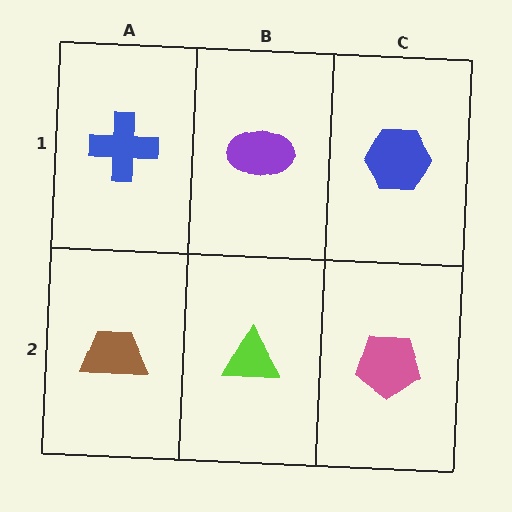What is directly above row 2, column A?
A blue cross.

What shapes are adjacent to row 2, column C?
A blue hexagon (row 1, column C), a lime triangle (row 2, column B).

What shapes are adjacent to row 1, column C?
A pink pentagon (row 2, column C), a purple ellipse (row 1, column B).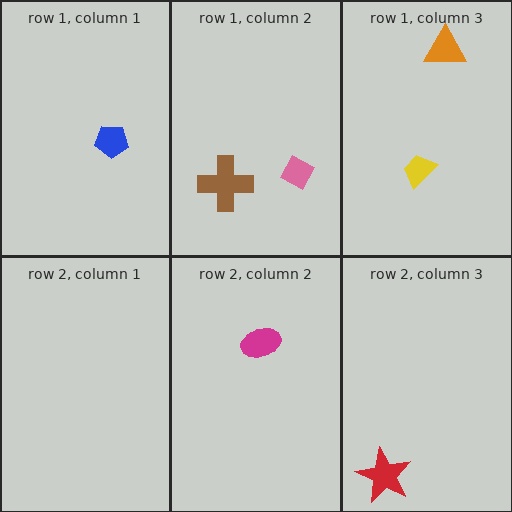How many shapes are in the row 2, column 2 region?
1.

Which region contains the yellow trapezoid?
The row 1, column 3 region.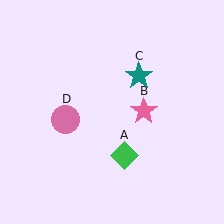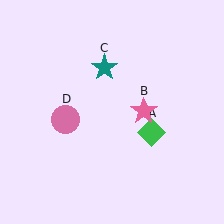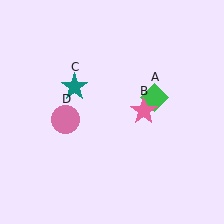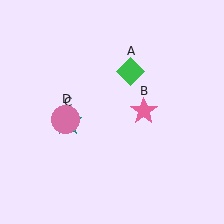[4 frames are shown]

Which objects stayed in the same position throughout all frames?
Pink star (object B) and pink circle (object D) remained stationary.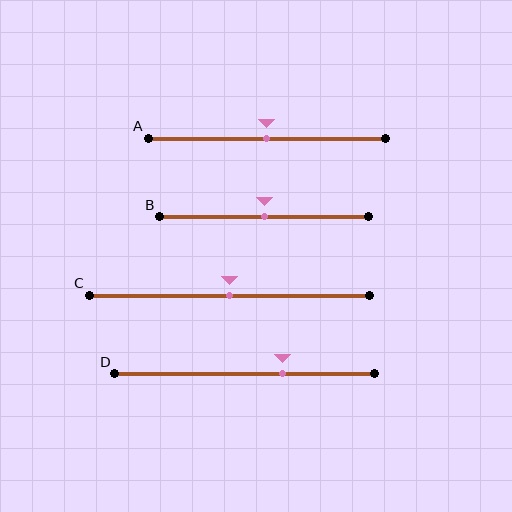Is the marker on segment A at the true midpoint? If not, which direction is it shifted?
Yes, the marker on segment A is at the true midpoint.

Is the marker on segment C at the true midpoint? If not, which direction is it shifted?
Yes, the marker on segment C is at the true midpoint.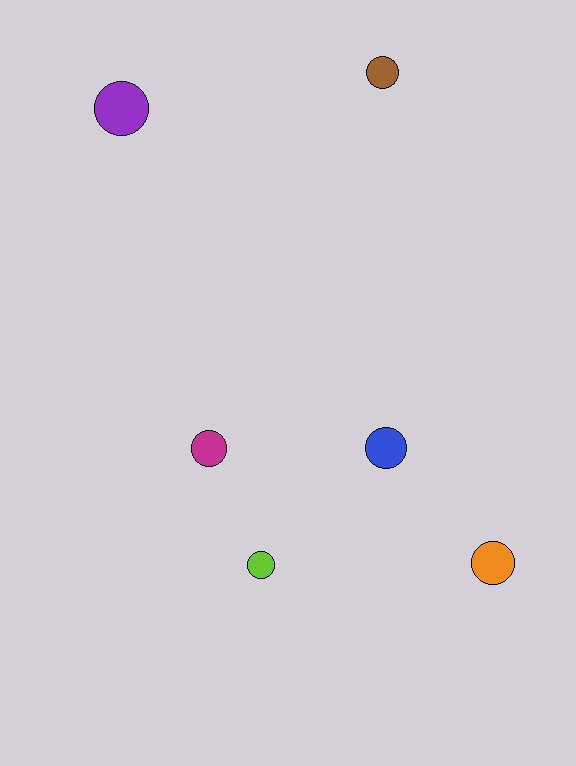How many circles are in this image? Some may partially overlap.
There are 6 circles.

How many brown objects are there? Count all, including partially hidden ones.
There is 1 brown object.